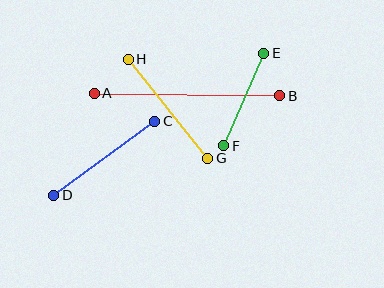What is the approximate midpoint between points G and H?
The midpoint is at approximately (168, 109) pixels.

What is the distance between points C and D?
The distance is approximately 125 pixels.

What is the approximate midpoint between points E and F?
The midpoint is at approximately (244, 99) pixels.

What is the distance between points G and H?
The distance is approximately 127 pixels.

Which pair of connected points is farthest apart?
Points A and B are farthest apart.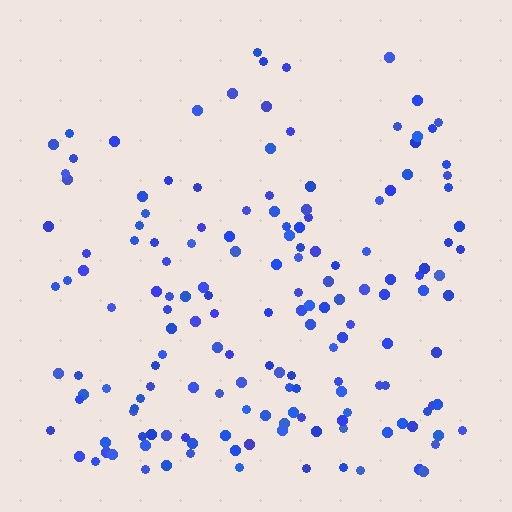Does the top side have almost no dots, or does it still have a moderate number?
Still a moderate number, just noticeably fewer than the bottom.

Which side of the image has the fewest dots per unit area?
The top.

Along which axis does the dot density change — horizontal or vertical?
Vertical.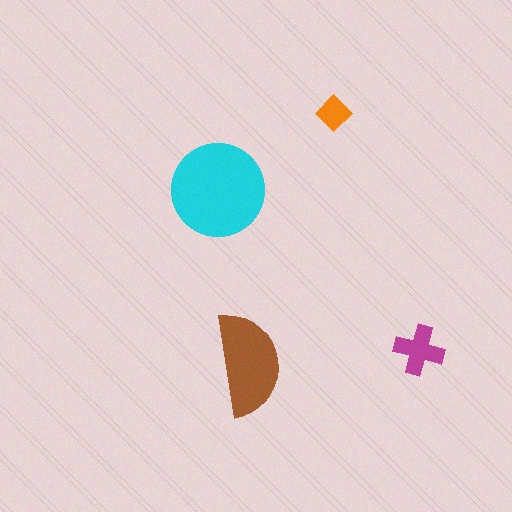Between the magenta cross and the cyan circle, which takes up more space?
The cyan circle.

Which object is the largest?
The cyan circle.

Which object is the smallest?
The orange diamond.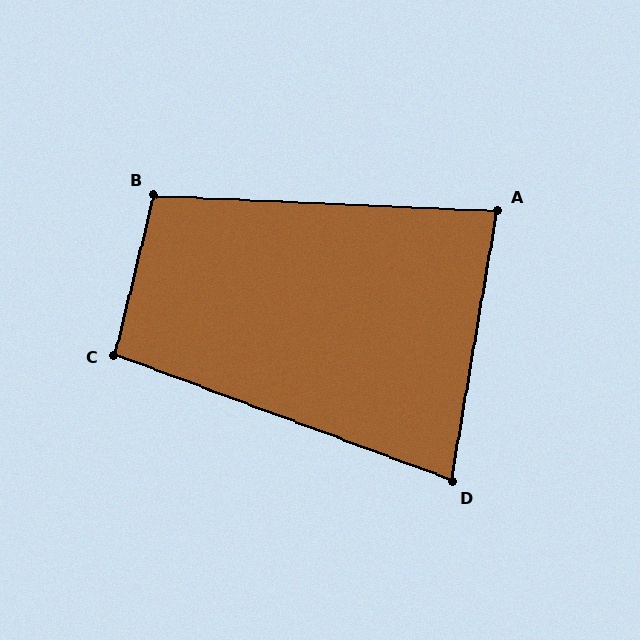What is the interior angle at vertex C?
Approximately 97 degrees (obtuse).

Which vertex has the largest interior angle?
B, at approximately 101 degrees.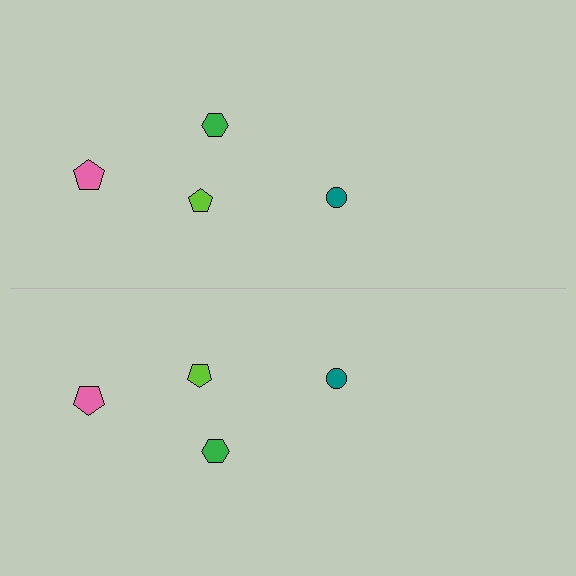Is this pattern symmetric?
Yes, this pattern has bilateral (reflection) symmetry.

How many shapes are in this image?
There are 8 shapes in this image.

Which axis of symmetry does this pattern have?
The pattern has a horizontal axis of symmetry running through the center of the image.